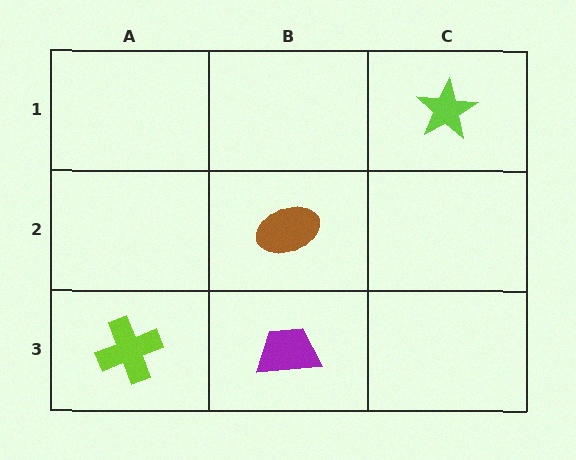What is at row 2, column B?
A brown ellipse.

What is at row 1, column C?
A lime star.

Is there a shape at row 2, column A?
No, that cell is empty.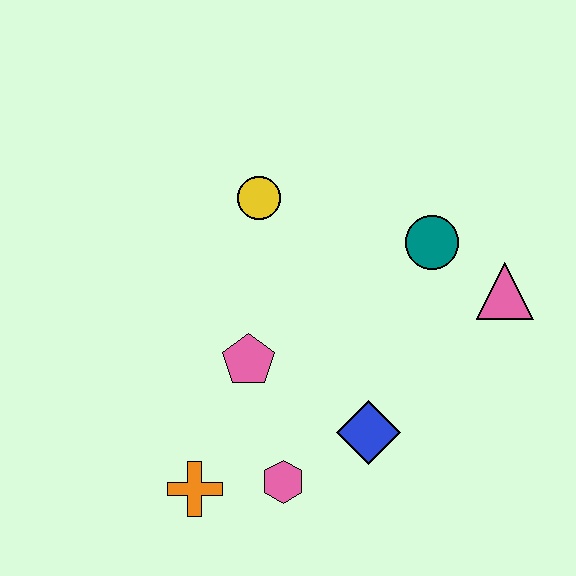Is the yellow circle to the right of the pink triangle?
No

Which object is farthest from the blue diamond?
The yellow circle is farthest from the blue diamond.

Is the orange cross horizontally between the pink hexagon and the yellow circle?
No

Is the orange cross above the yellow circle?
No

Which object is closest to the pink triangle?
The teal circle is closest to the pink triangle.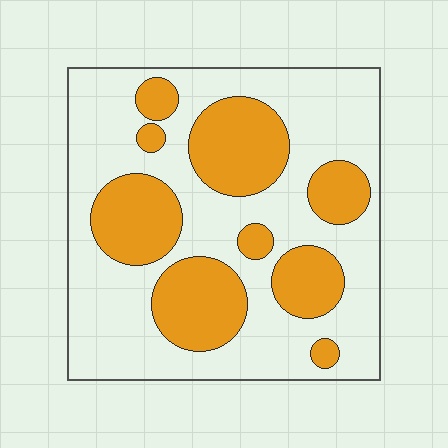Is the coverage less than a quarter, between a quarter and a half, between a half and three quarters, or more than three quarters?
Between a quarter and a half.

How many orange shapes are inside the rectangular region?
9.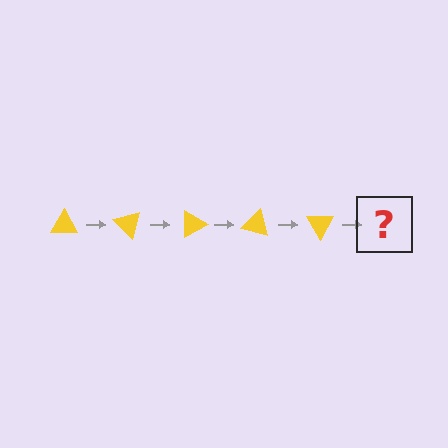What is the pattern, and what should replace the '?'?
The pattern is that the triangle rotates 45 degrees each step. The '?' should be a yellow triangle rotated 225 degrees.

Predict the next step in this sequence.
The next step is a yellow triangle rotated 225 degrees.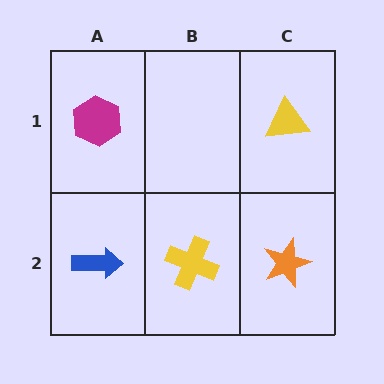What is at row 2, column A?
A blue arrow.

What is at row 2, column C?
An orange star.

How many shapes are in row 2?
3 shapes.